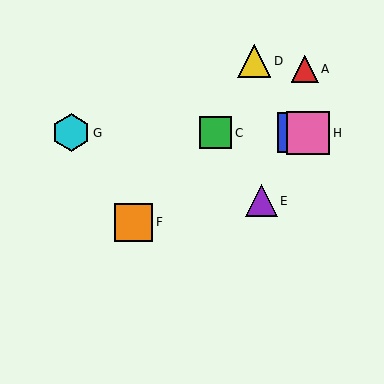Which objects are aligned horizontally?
Objects B, C, G, H are aligned horizontally.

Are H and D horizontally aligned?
No, H is at y≈133 and D is at y≈61.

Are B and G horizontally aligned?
Yes, both are at y≈133.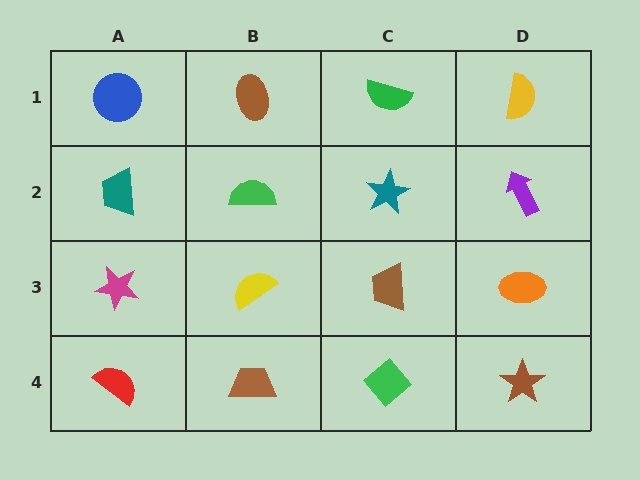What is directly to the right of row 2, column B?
A teal star.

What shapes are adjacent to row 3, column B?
A green semicircle (row 2, column B), a brown trapezoid (row 4, column B), a magenta star (row 3, column A), a brown trapezoid (row 3, column C).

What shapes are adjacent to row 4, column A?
A magenta star (row 3, column A), a brown trapezoid (row 4, column B).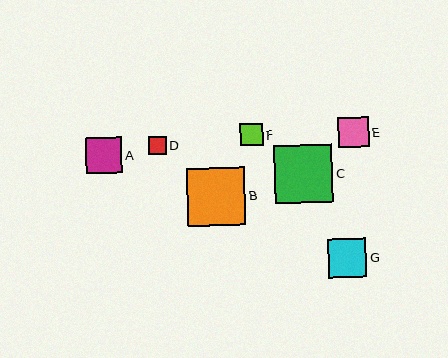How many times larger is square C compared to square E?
Square C is approximately 1.9 times the size of square E.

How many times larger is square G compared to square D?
Square G is approximately 2.2 times the size of square D.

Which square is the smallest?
Square D is the smallest with a size of approximately 18 pixels.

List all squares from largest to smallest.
From largest to smallest: C, B, G, A, E, F, D.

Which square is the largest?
Square C is the largest with a size of approximately 59 pixels.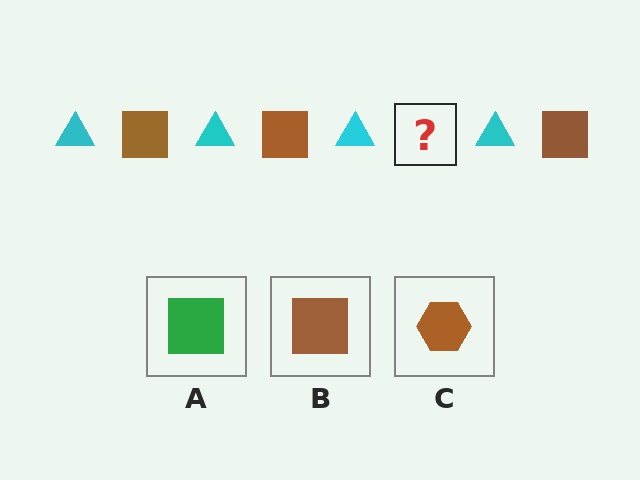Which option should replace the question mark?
Option B.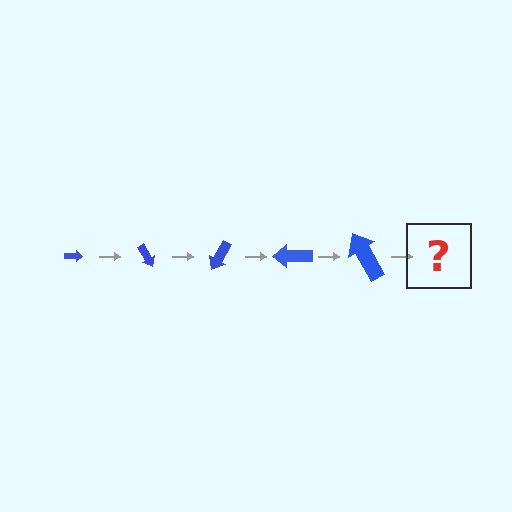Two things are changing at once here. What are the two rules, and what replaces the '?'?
The two rules are that the arrow grows larger each step and it rotates 60 degrees each step. The '?' should be an arrow, larger than the previous one and rotated 300 degrees from the start.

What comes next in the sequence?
The next element should be an arrow, larger than the previous one and rotated 300 degrees from the start.